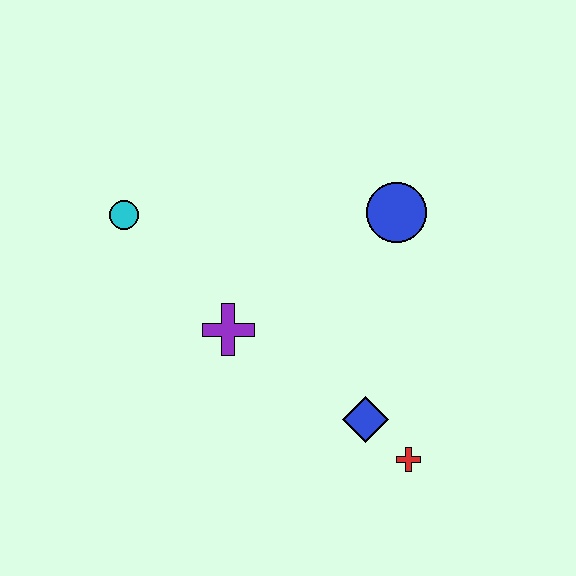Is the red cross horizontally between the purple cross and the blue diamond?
No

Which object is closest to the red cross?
The blue diamond is closest to the red cross.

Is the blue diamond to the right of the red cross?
No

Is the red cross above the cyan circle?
No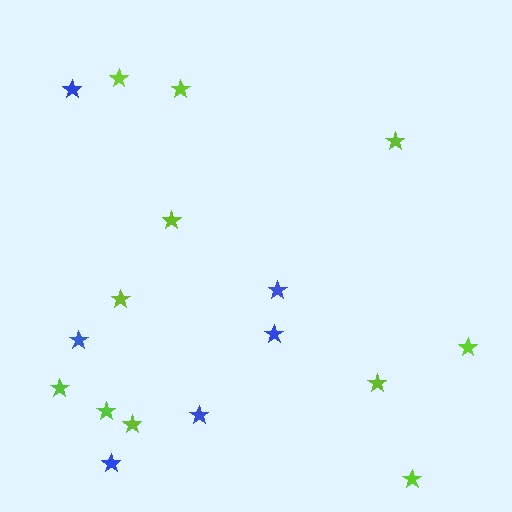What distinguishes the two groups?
There are 2 groups: one group of lime stars (11) and one group of blue stars (6).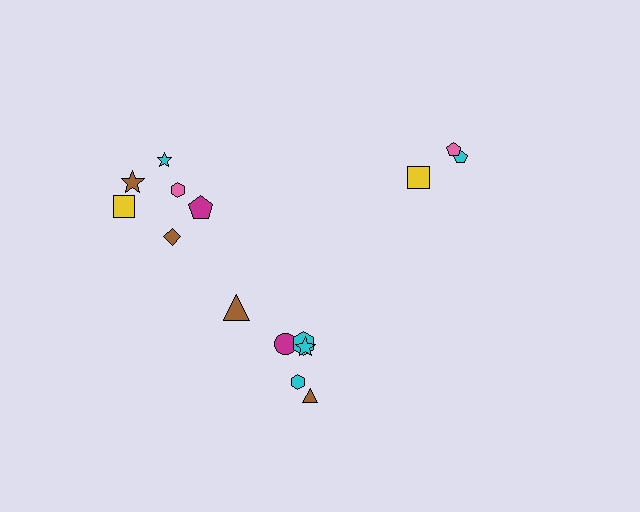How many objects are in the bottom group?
There are 6 objects.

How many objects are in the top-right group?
There are 3 objects.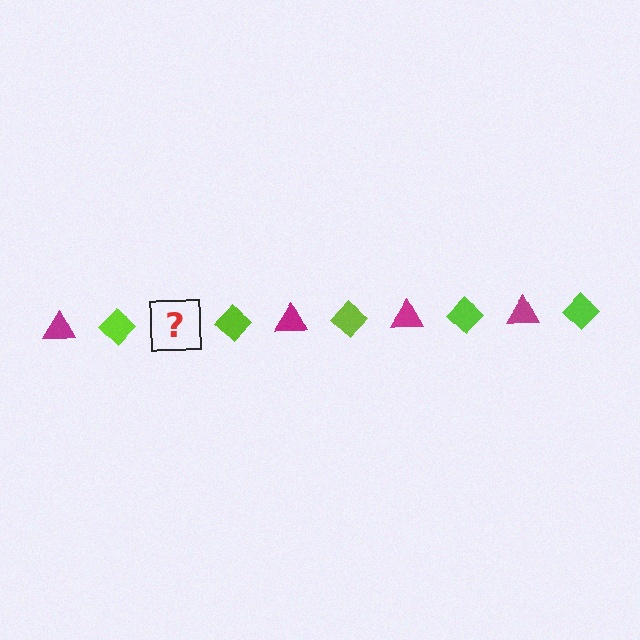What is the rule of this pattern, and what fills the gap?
The rule is that the pattern alternates between magenta triangle and lime diamond. The gap should be filled with a magenta triangle.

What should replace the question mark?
The question mark should be replaced with a magenta triangle.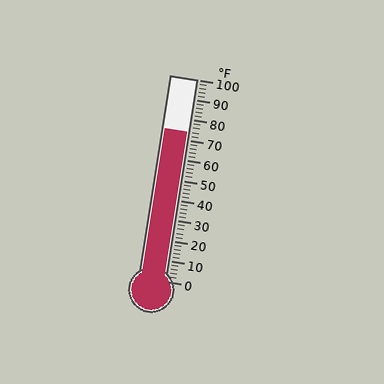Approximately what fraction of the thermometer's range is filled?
The thermometer is filled to approximately 75% of its range.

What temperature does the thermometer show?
The thermometer shows approximately 74°F.